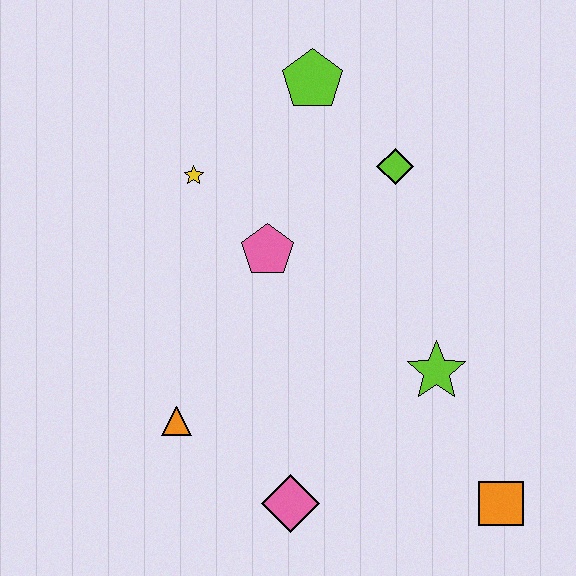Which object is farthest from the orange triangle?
The lime pentagon is farthest from the orange triangle.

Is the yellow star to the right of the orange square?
No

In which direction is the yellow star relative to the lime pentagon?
The yellow star is to the left of the lime pentagon.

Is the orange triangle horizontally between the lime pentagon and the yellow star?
No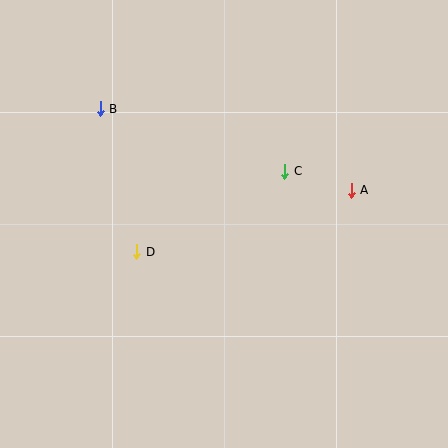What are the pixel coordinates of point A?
Point A is at (351, 190).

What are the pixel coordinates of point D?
Point D is at (137, 252).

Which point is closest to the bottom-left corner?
Point D is closest to the bottom-left corner.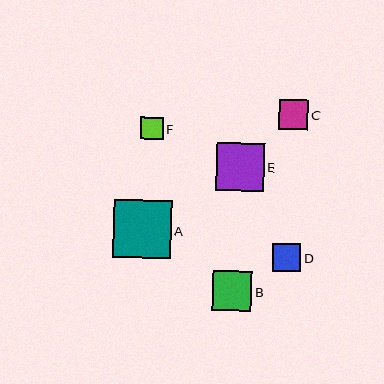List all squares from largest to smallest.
From largest to smallest: A, E, B, C, D, F.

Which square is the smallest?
Square F is the smallest with a size of approximately 22 pixels.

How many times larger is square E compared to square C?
Square E is approximately 1.6 times the size of square C.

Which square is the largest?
Square A is the largest with a size of approximately 58 pixels.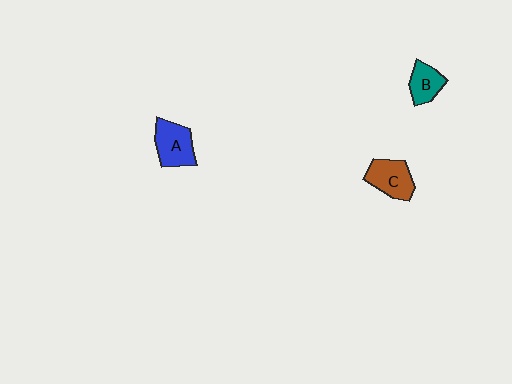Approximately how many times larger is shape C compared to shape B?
Approximately 1.4 times.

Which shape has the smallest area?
Shape B (teal).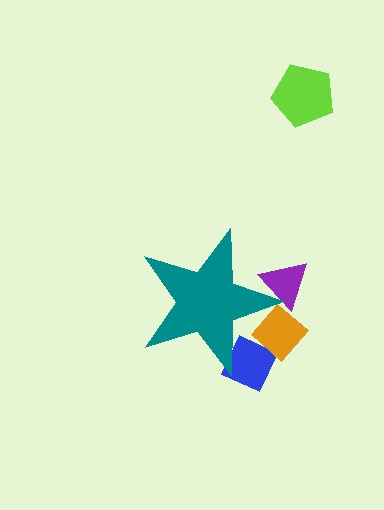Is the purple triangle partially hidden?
Yes, the purple triangle is partially hidden behind the teal star.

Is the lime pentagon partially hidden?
No, the lime pentagon is fully visible.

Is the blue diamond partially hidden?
Yes, the blue diamond is partially hidden behind the teal star.